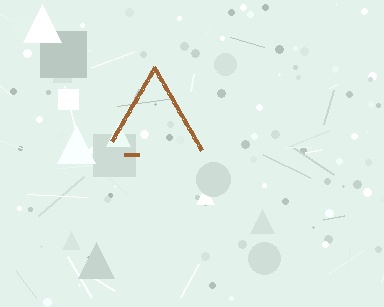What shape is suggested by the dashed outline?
The dashed outline suggests a triangle.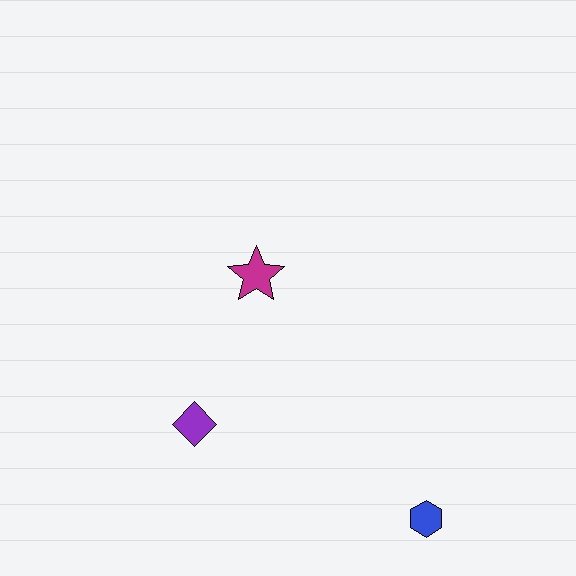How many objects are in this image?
There are 3 objects.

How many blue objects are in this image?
There is 1 blue object.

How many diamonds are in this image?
There is 1 diamond.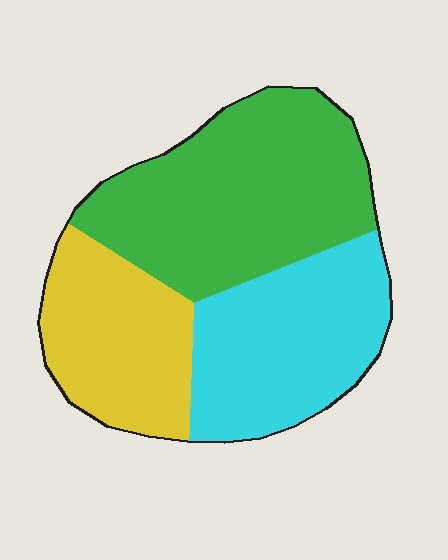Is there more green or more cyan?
Green.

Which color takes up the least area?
Yellow, at roughly 25%.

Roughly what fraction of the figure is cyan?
Cyan takes up about one third (1/3) of the figure.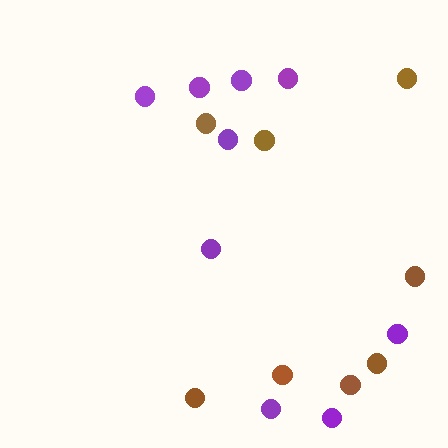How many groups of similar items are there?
There are 2 groups: one group of purple circles (9) and one group of brown circles (8).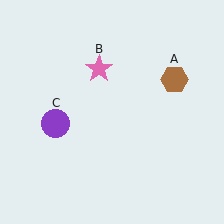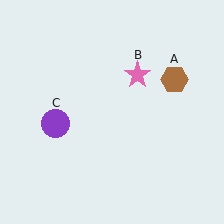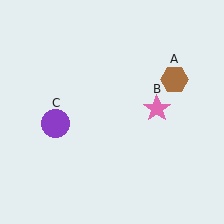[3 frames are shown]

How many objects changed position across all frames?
1 object changed position: pink star (object B).